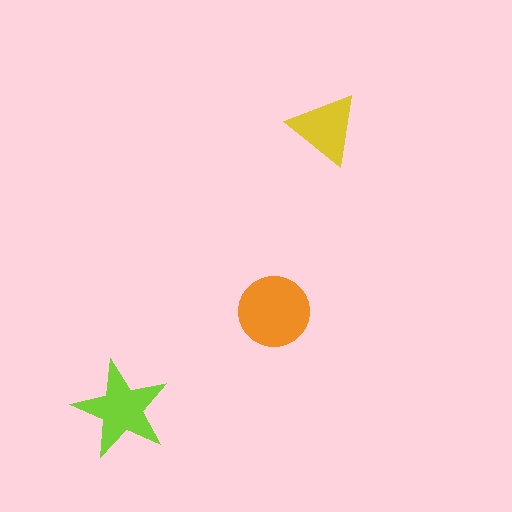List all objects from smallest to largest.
The yellow triangle, the lime star, the orange circle.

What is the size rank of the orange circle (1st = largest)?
1st.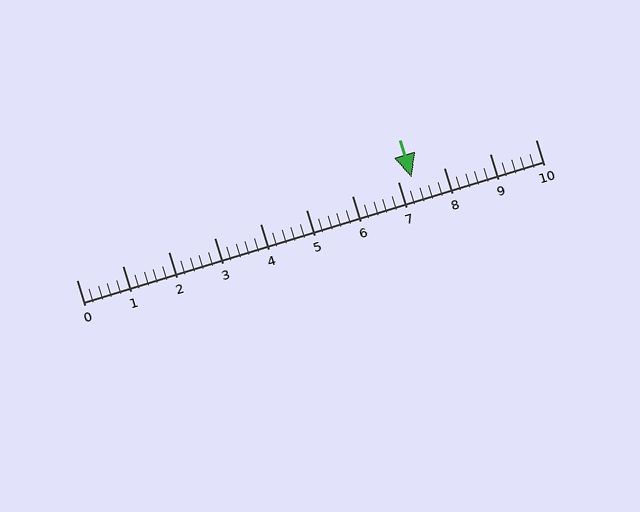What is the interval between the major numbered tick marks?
The major tick marks are spaced 1 units apart.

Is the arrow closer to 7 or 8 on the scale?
The arrow is closer to 7.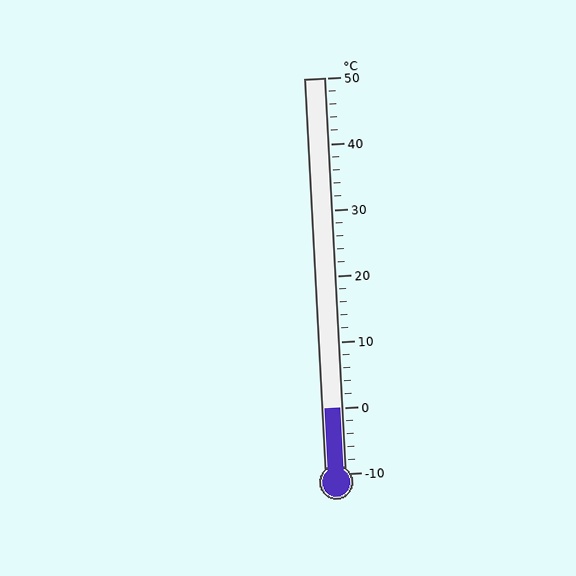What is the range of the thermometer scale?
The thermometer scale ranges from -10°C to 50°C.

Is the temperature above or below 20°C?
The temperature is below 20°C.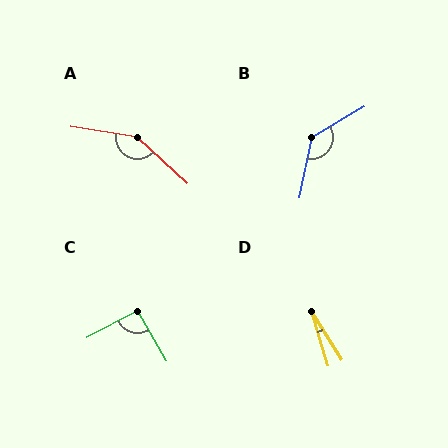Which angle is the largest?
A, at approximately 146 degrees.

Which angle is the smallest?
D, at approximately 15 degrees.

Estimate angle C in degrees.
Approximately 92 degrees.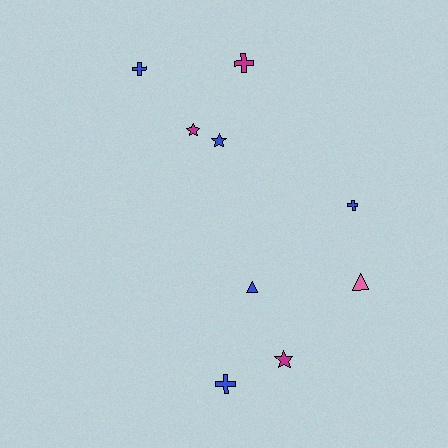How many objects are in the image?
There are 9 objects.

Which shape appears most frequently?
Cross, with 4 objects.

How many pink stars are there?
There are no pink stars.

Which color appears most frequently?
Blue, with 5 objects.